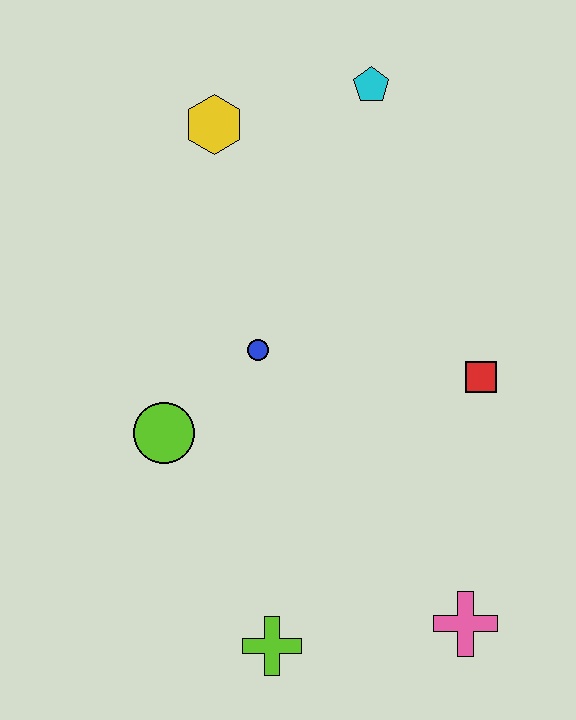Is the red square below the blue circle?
Yes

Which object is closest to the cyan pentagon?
The yellow hexagon is closest to the cyan pentagon.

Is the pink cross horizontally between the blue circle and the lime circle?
No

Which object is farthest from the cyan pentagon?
The lime cross is farthest from the cyan pentagon.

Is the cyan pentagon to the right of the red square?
No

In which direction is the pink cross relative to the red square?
The pink cross is below the red square.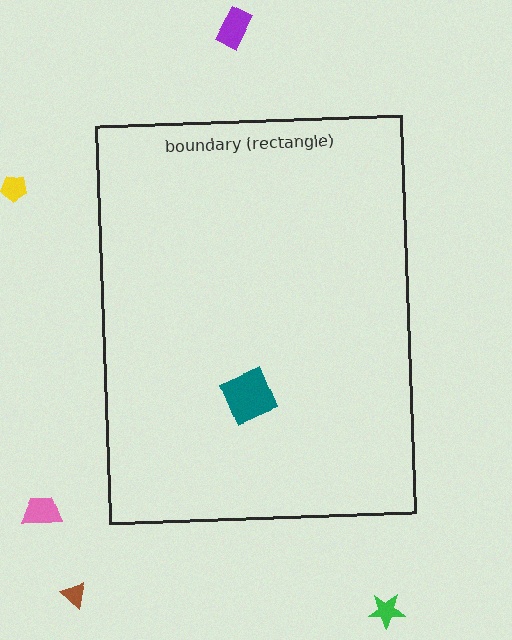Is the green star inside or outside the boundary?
Outside.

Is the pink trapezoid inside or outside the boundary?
Outside.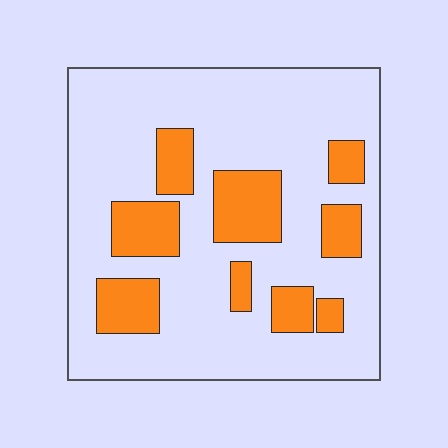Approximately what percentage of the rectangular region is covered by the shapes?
Approximately 25%.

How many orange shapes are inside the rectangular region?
9.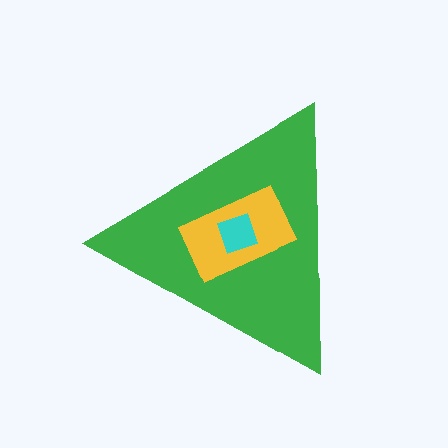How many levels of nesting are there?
3.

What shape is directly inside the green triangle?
The yellow rectangle.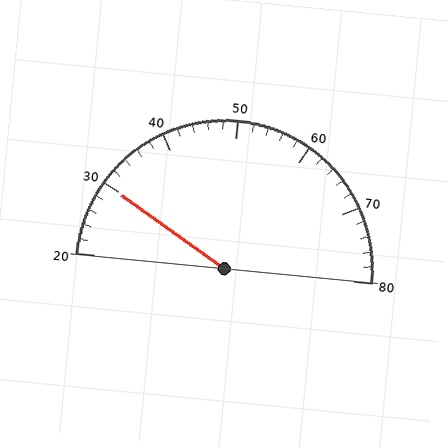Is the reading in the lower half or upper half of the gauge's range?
The reading is in the lower half of the range (20 to 80).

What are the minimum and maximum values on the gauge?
The gauge ranges from 20 to 80.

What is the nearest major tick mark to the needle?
The nearest major tick mark is 30.